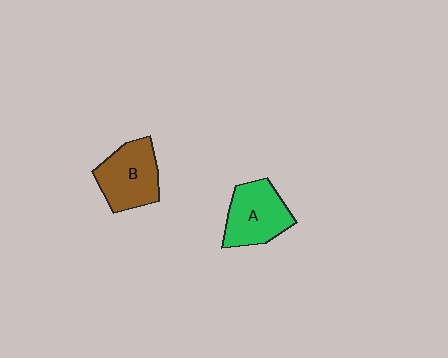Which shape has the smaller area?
Shape A (green).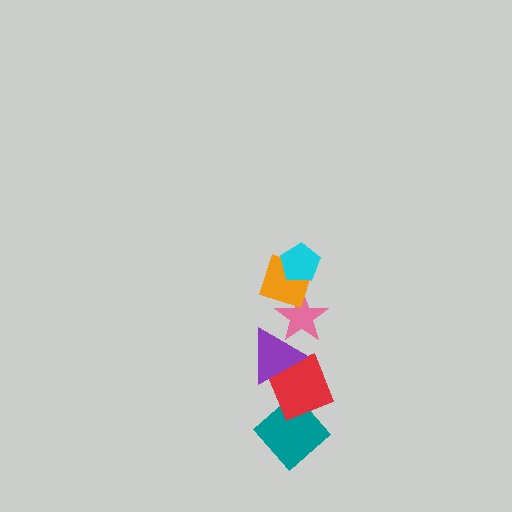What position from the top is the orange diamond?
The orange diamond is 2nd from the top.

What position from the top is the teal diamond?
The teal diamond is 6th from the top.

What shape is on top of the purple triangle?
The pink star is on top of the purple triangle.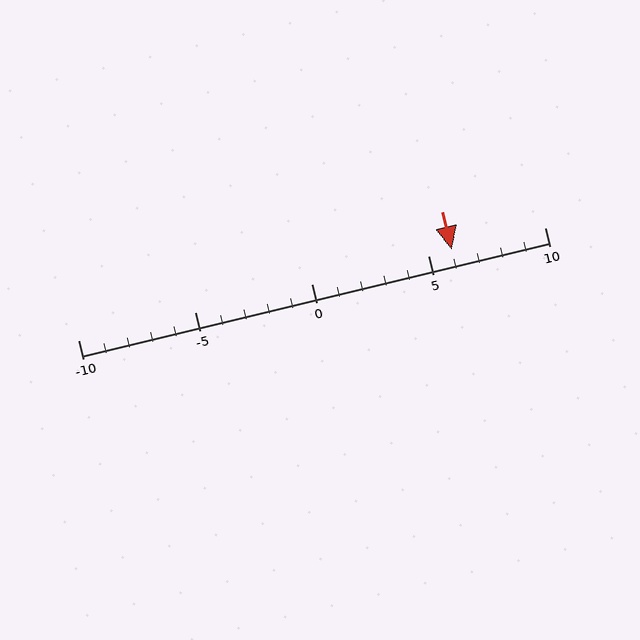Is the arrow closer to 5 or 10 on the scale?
The arrow is closer to 5.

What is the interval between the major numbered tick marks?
The major tick marks are spaced 5 units apart.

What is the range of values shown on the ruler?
The ruler shows values from -10 to 10.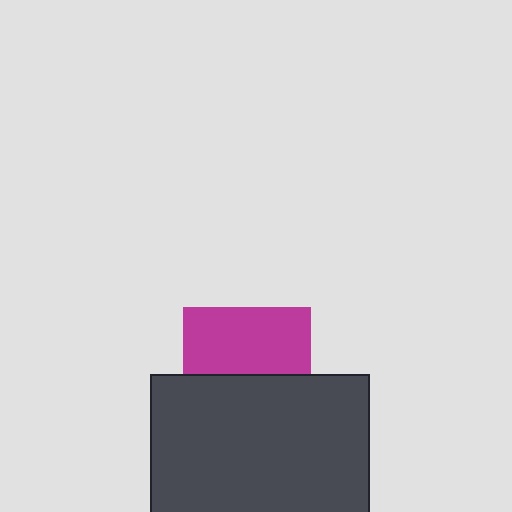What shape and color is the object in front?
The object in front is a dark gray rectangle.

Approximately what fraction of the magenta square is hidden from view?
Roughly 48% of the magenta square is hidden behind the dark gray rectangle.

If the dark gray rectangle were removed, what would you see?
You would see the complete magenta square.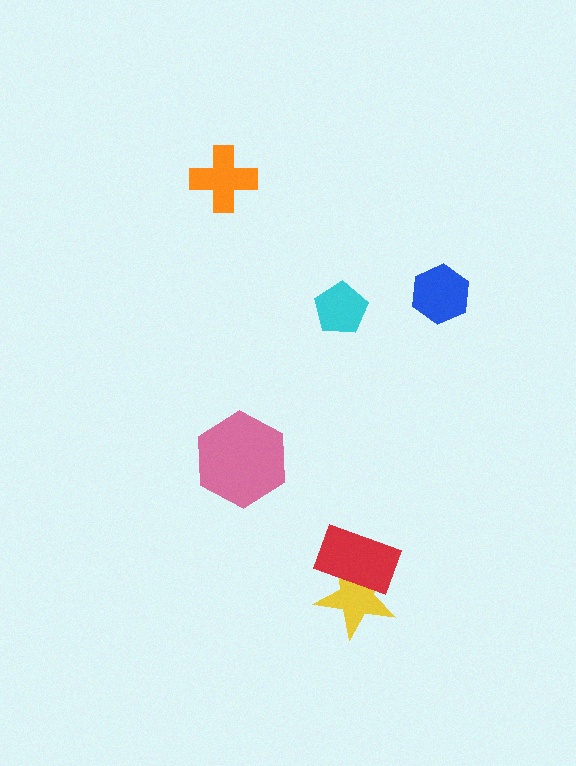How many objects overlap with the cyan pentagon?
0 objects overlap with the cyan pentagon.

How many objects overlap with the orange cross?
0 objects overlap with the orange cross.